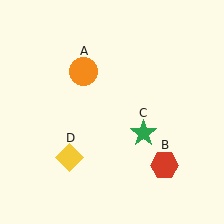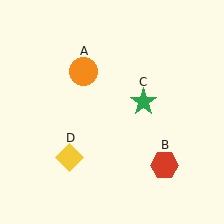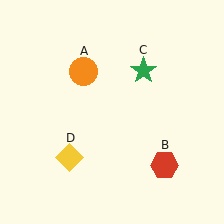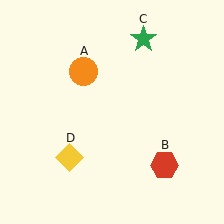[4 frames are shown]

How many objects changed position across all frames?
1 object changed position: green star (object C).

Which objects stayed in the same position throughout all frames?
Orange circle (object A) and red hexagon (object B) and yellow diamond (object D) remained stationary.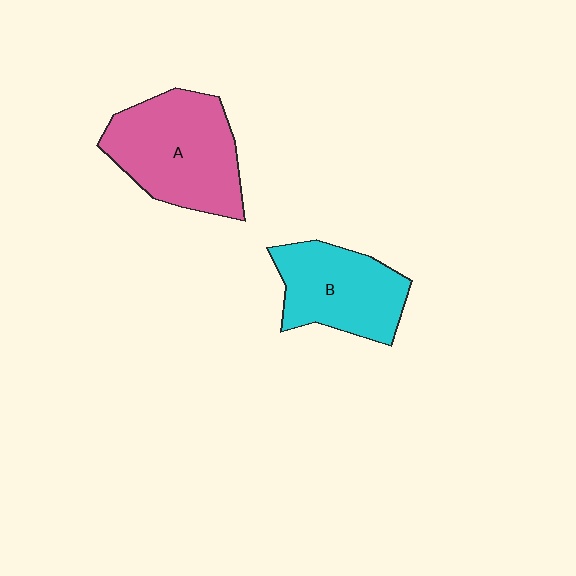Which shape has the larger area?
Shape A (pink).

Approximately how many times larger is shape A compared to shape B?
Approximately 1.3 times.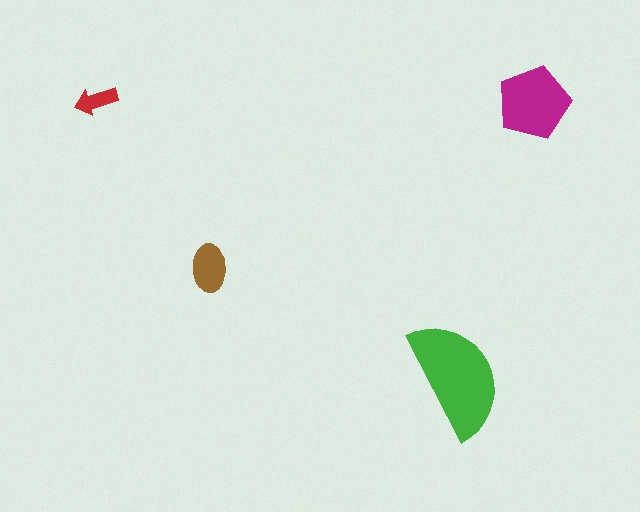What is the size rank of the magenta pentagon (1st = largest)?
2nd.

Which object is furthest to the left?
The red arrow is leftmost.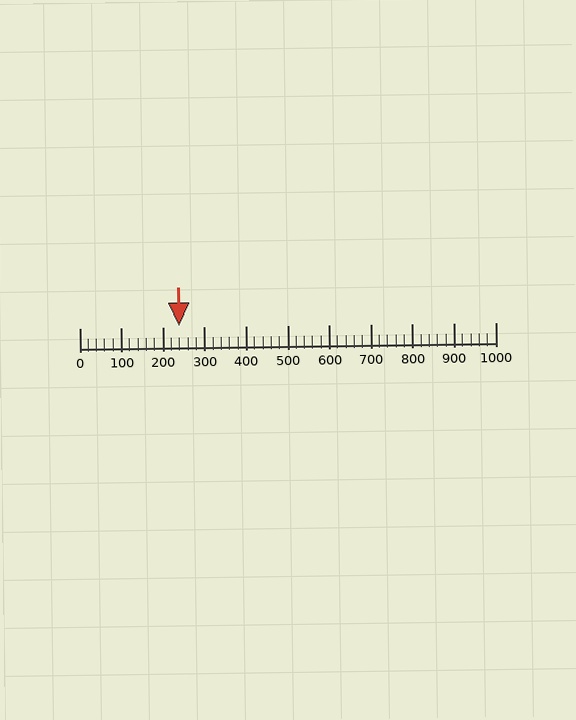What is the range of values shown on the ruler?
The ruler shows values from 0 to 1000.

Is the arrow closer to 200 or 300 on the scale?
The arrow is closer to 200.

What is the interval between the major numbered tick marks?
The major tick marks are spaced 100 units apart.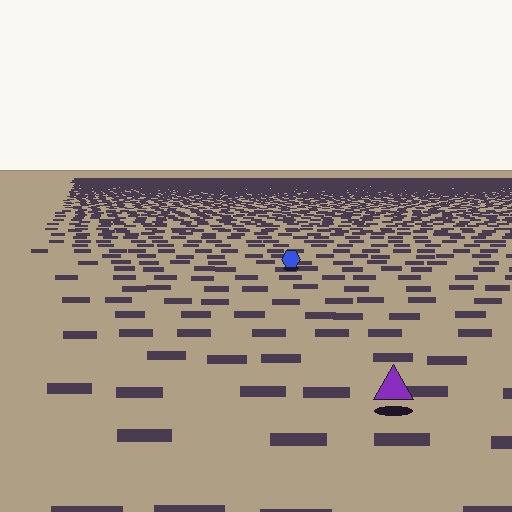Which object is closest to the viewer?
The purple triangle is closest. The texture marks near it are larger and more spread out.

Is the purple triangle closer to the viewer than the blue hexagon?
Yes. The purple triangle is closer — you can tell from the texture gradient: the ground texture is coarser near it.